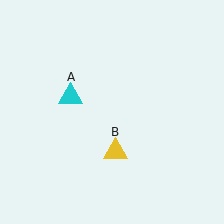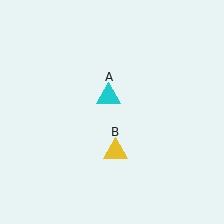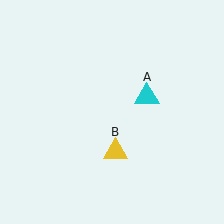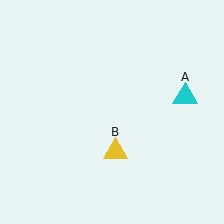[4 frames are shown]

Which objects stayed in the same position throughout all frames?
Yellow triangle (object B) remained stationary.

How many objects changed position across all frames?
1 object changed position: cyan triangle (object A).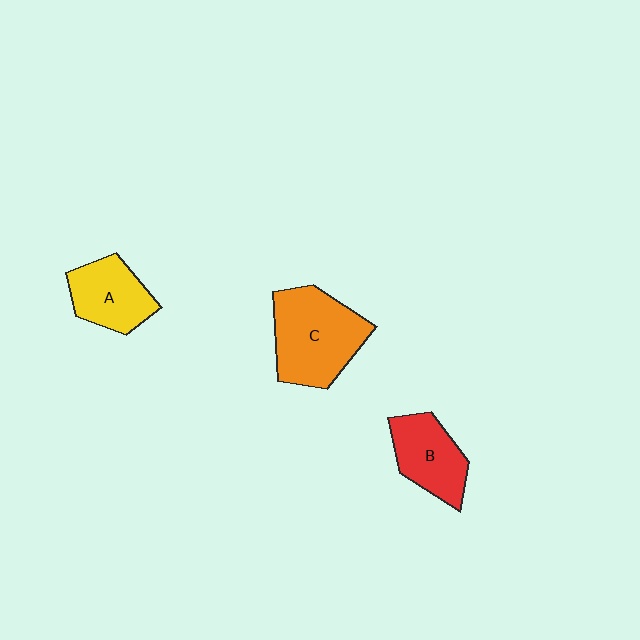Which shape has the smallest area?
Shape A (yellow).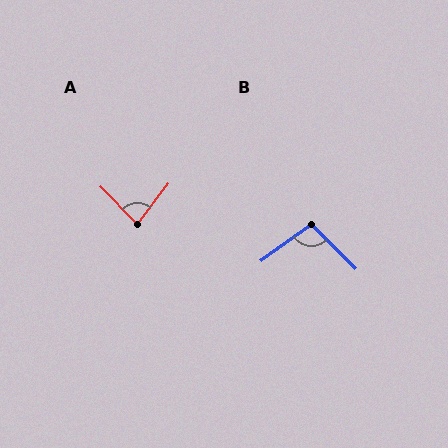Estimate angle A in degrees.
Approximately 82 degrees.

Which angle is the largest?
B, at approximately 99 degrees.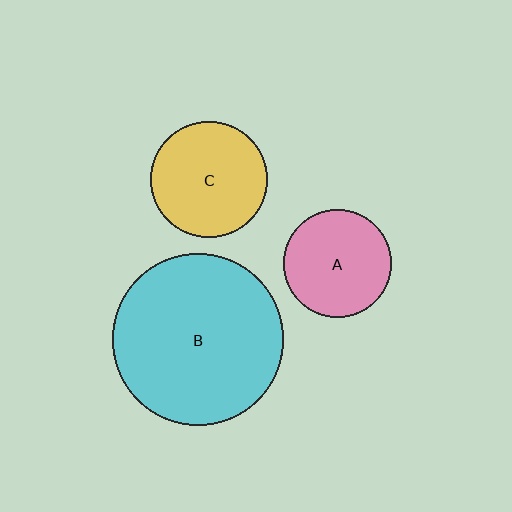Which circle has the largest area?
Circle B (cyan).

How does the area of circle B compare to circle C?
Approximately 2.2 times.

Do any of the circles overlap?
No, none of the circles overlap.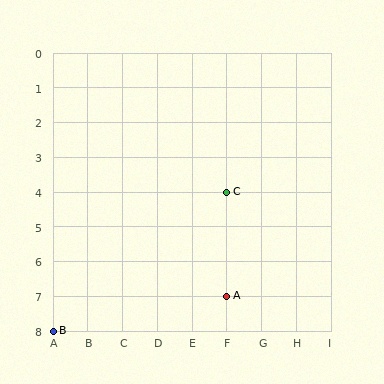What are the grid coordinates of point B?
Point B is at grid coordinates (A, 8).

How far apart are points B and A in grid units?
Points B and A are 5 columns and 1 row apart (about 5.1 grid units diagonally).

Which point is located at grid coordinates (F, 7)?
Point A is at (F, 7).